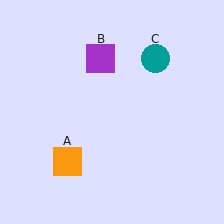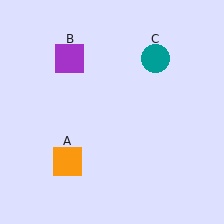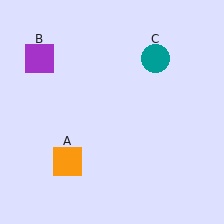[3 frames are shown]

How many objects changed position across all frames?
1 object changed position: purple square (object B).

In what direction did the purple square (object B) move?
The purple square (object B) moved left.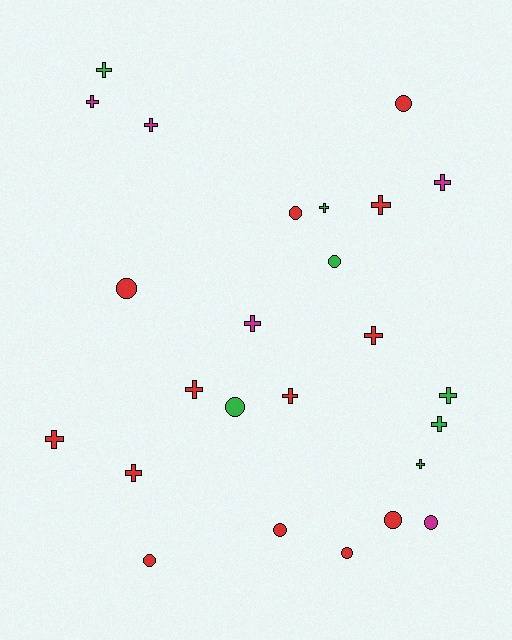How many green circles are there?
There are 2 green circles.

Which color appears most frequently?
Red, with 13 objects.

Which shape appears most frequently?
Cross, with 15 objects.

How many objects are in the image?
There are 25 objects.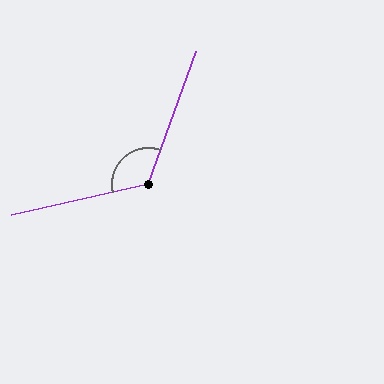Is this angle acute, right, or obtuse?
It is obtuse.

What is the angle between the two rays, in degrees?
Approximately 123 degrees.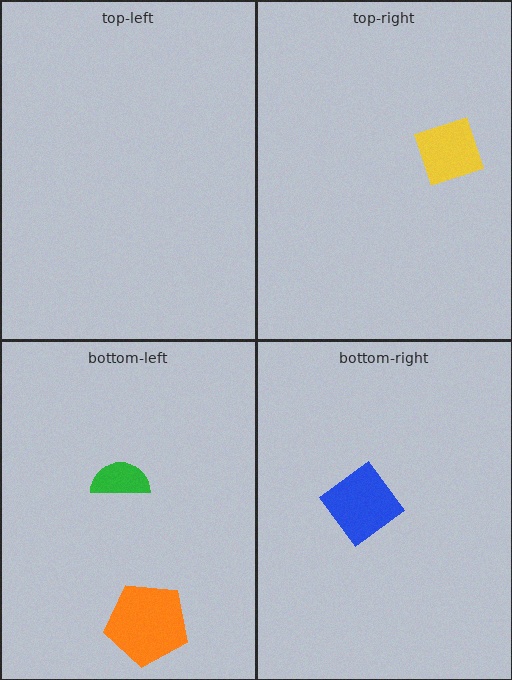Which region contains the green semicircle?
The bottom-left region.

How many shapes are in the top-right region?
1.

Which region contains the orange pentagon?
The bottom-left region.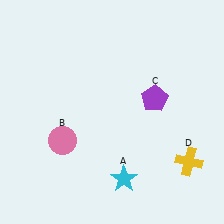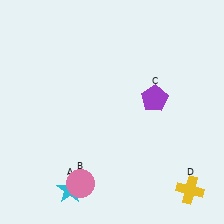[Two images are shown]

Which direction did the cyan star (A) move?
The cyan star (A) moved left.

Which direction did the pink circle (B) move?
The pink circle (B) moved down.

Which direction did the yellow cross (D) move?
The yellow cross (D) moved down.